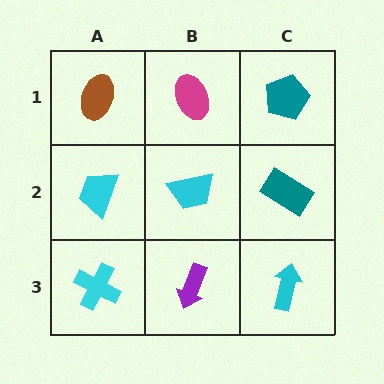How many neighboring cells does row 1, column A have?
2.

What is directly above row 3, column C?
A teal rectangle.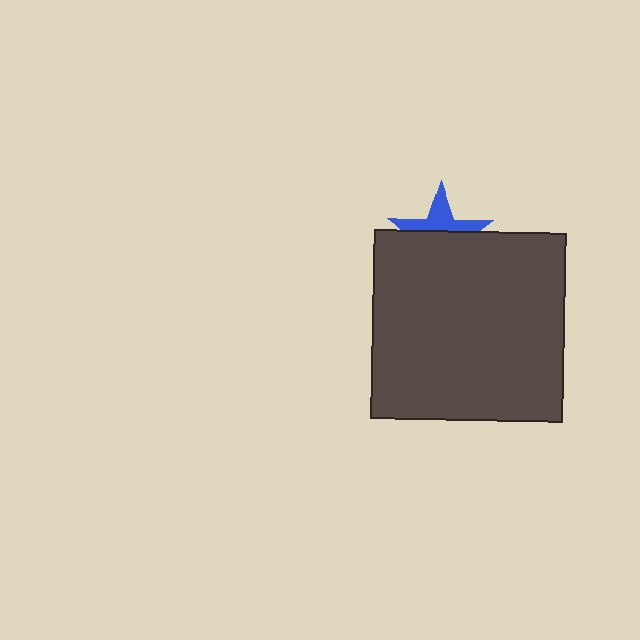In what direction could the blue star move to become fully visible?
The blue star could move up. That would shift it out from behind the dark gray rectangle entirely.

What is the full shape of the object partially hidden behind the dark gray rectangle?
The partially hidden object is a blue star.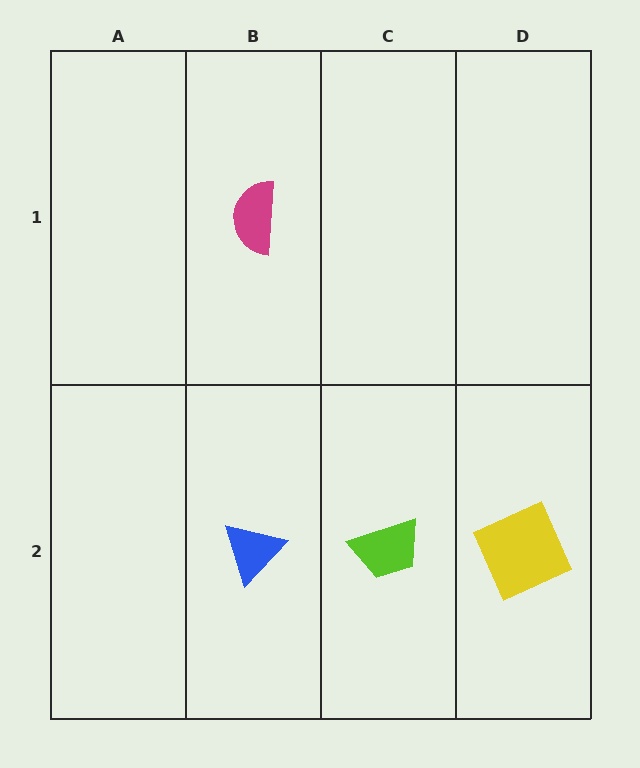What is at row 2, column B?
A blue triangle.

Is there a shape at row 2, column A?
No, that cell is empty.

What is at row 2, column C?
A lime trapezoid.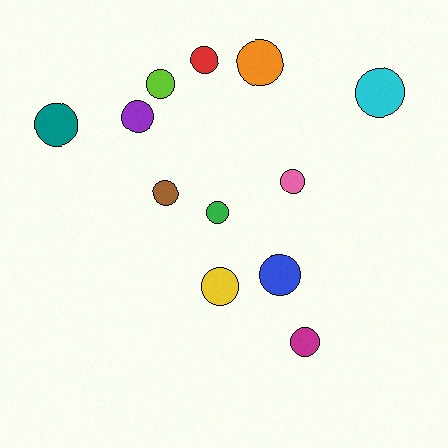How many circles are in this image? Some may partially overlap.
There are 12 circles.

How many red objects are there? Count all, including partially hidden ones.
There is 1 red object.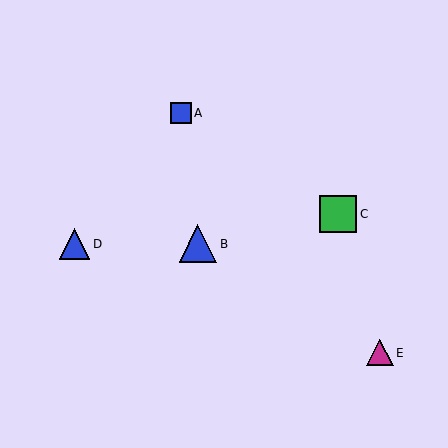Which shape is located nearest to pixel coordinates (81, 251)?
The blue triangle (labeled D) at (75, 244) is nearest to that location.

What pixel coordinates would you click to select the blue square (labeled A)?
Click at (181, 113) to select the blue square A.